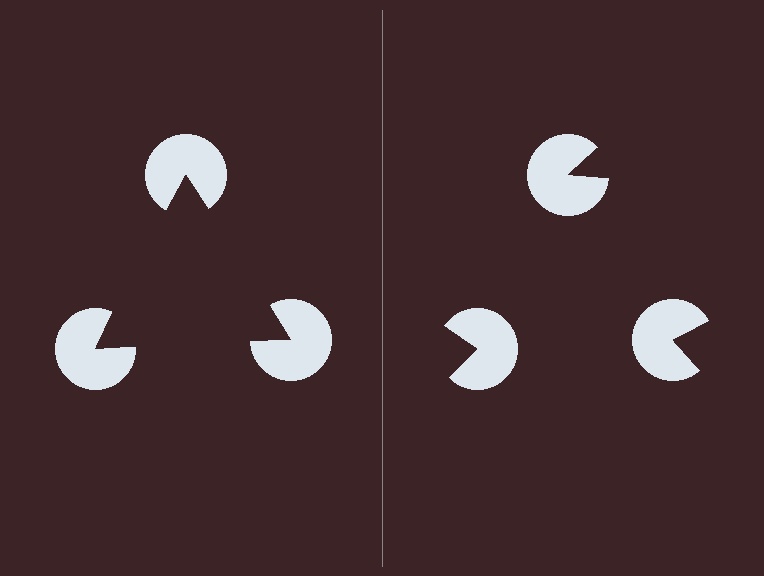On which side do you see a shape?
An illusory triangle appears on the left side. On the right side the wedge cuts are rotated, so no coherent shape forms.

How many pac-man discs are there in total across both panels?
6 — 3 on each side.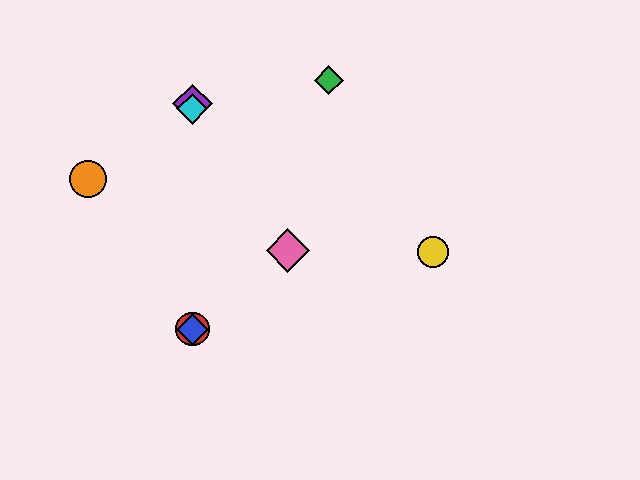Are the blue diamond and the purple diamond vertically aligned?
Yes, both are at x≈192.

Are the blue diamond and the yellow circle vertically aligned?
No, the blue diamond is at x≈192 and the yellow circle is at x≈433.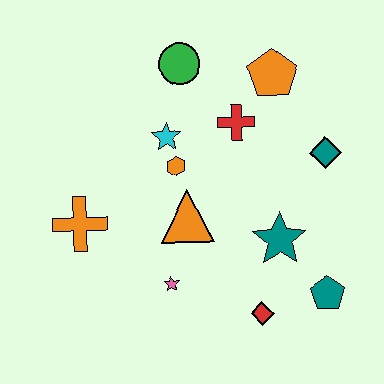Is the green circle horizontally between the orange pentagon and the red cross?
No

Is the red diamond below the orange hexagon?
Yes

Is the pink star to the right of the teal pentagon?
No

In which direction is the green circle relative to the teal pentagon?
The green circle is above the teal pentagon.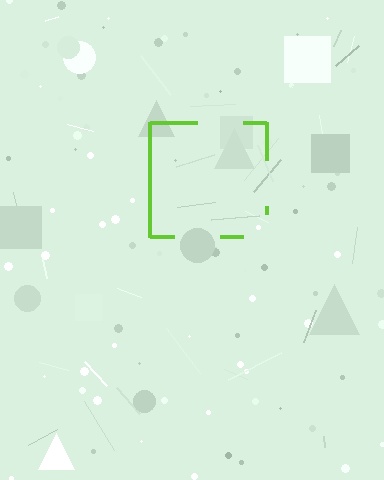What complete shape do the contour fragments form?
The contour fragments form a square.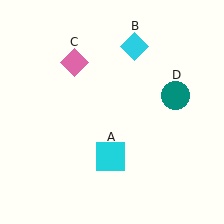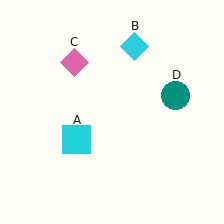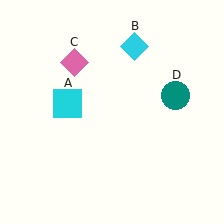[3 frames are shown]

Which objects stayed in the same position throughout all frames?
Cyan diamond (object B) and pink diamond (object C) and teal circle (object D) remained stationary.